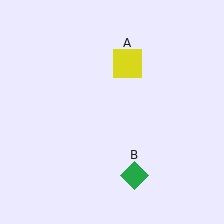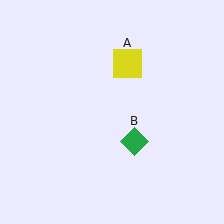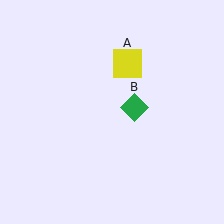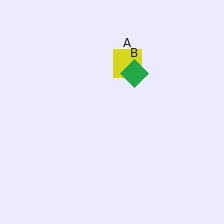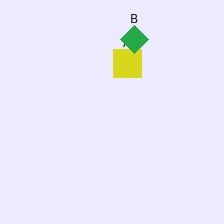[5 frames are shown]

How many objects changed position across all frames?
1 object changed position: green diamond (object B).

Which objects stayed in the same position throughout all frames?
Yellow square (object A) remained stationary.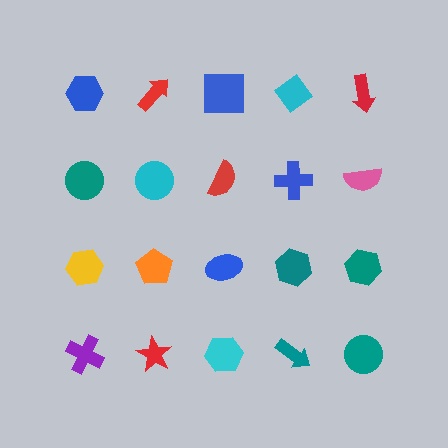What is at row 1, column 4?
A cyan diamond.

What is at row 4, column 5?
A teal circle.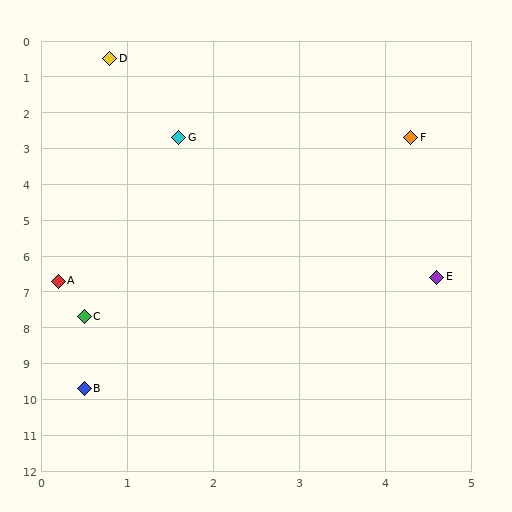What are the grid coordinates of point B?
Point B is at approximately (0.5, 9.7).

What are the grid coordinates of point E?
Point E is at approximately (4.6, 6.6).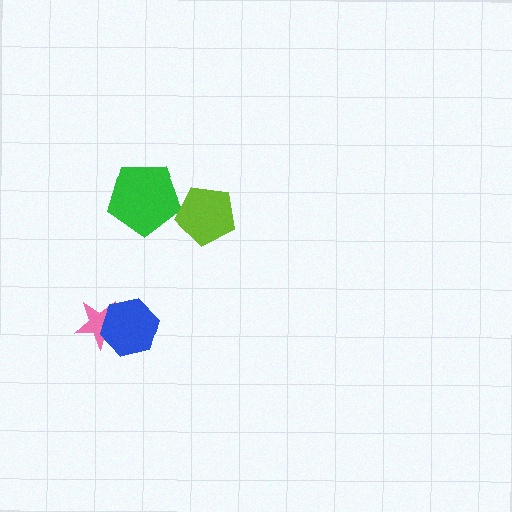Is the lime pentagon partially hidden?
No, no other shape covers it.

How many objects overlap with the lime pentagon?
0 objects overlap with the lime pentagon.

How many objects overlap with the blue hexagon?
1 object overlaps with the blue hexagon.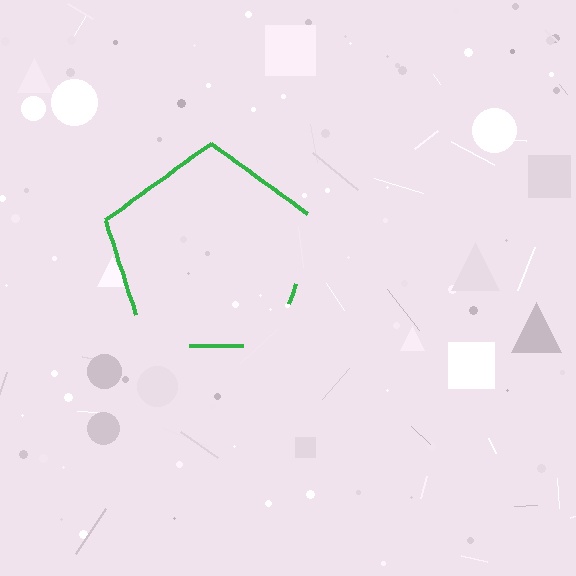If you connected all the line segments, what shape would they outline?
They would outline a pentagon.